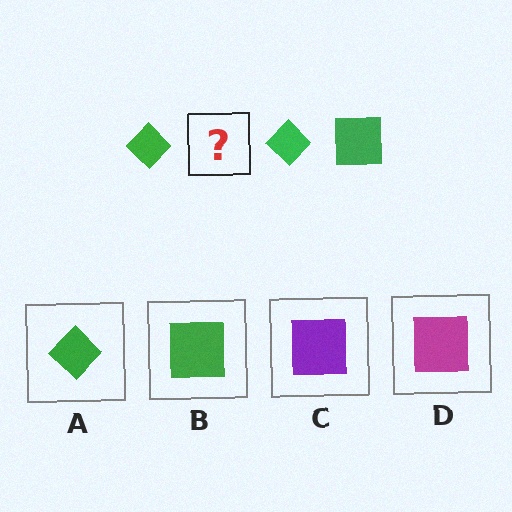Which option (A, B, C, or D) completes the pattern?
B.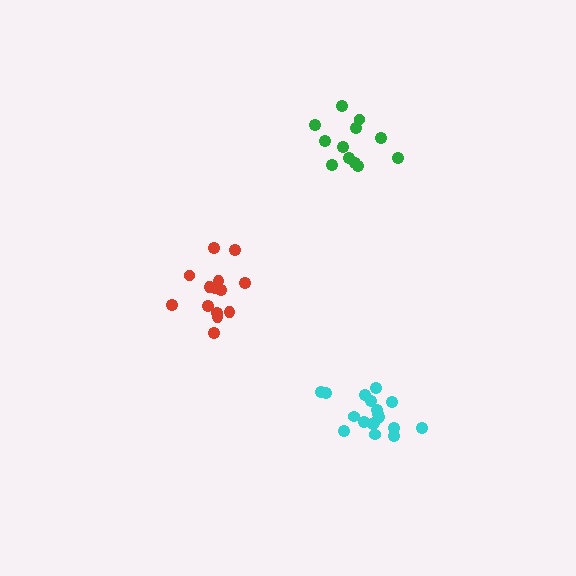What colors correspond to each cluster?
The clusters are colored: green, red, cyan.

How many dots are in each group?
Group 1: 12 dots, Group 2: 14 dots, Group 3: 18 dots (44 total).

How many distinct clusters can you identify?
There are 3 distinct clusters.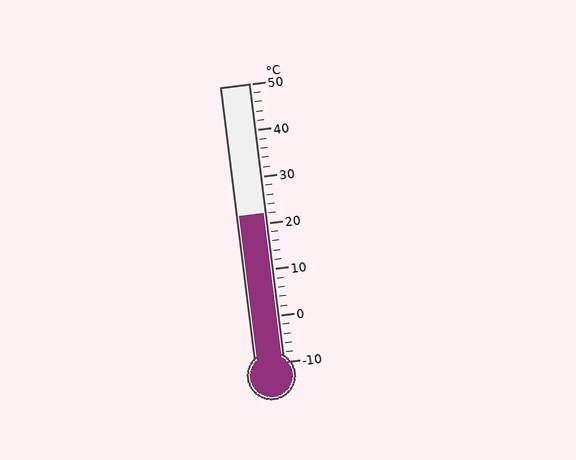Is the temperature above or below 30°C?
The temperature is below 30°C.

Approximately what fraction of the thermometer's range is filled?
The thermometer is filled to approximately 55% of its range.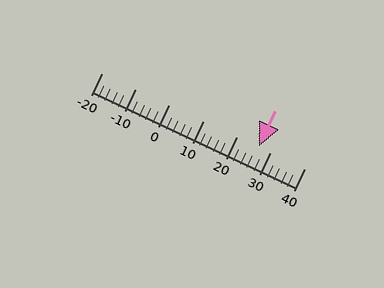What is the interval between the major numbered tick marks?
The major tick marks are spaced 10 units apart.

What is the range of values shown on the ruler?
The ruler shows values from -20 to 40.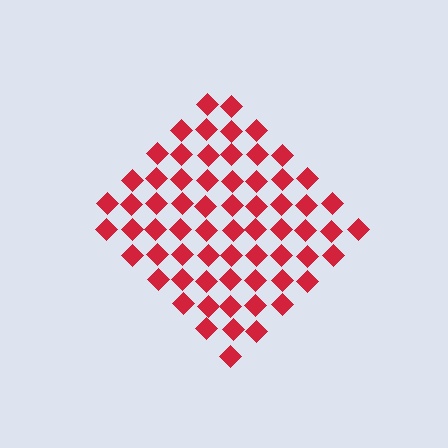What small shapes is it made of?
It is made of small diamonds.